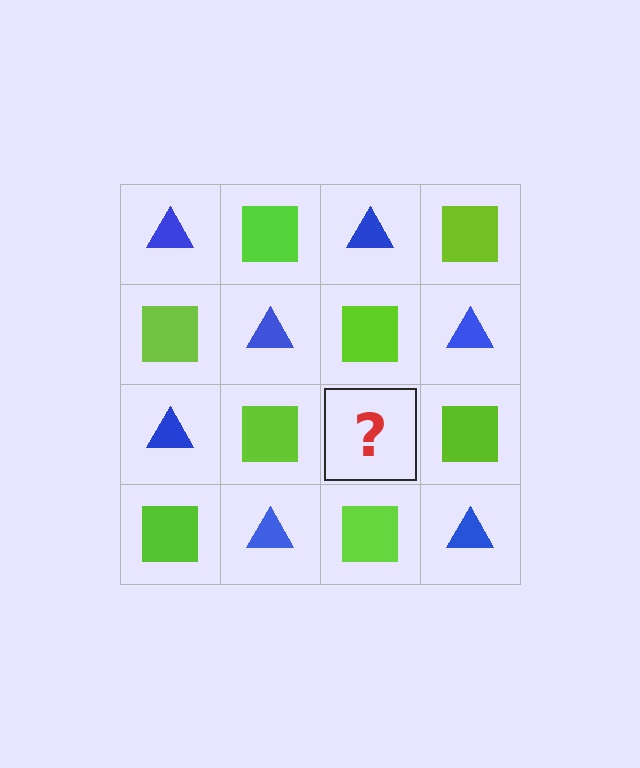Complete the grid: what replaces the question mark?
The question mark should be replaced with a blue triangle.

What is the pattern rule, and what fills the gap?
The rule is that it alternates blue triangle and lime square in a checkerboard pattern. The gap should be filled with a blue triangle.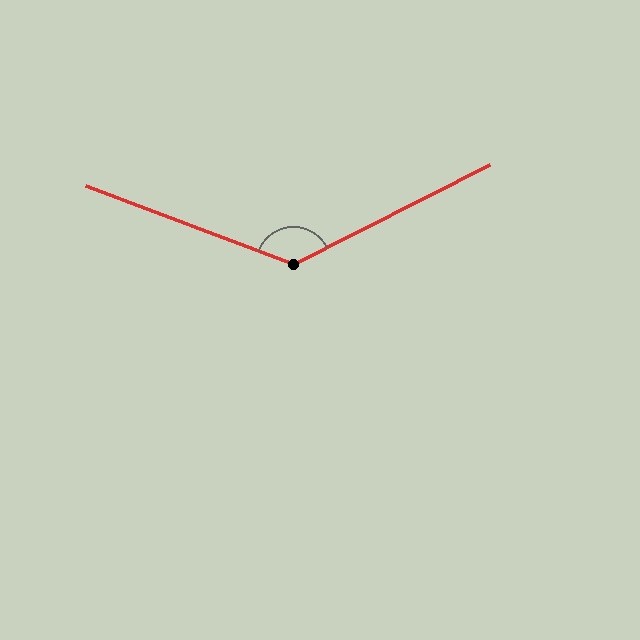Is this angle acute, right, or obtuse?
It is obtuse.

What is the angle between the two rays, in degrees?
Approximately 133 degrees.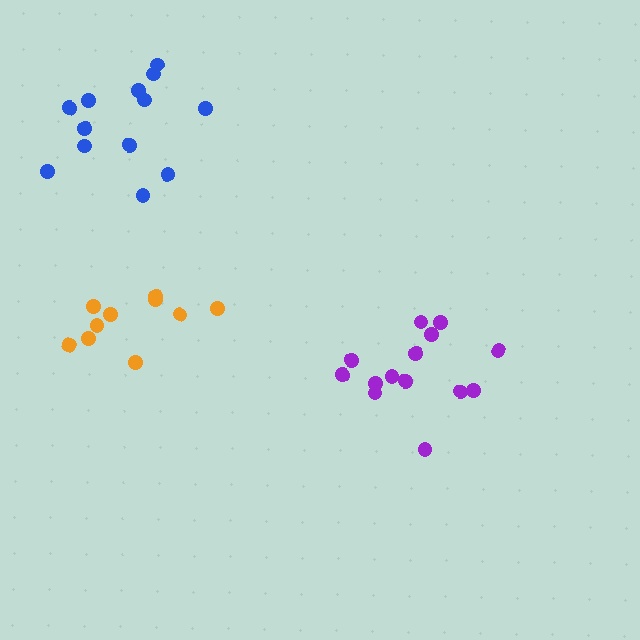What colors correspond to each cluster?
The clusters are colored: blue, orange, purple.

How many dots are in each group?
Group 1: 13 dots, Group 2: 10 dots, Group 3: 14 dots (37 total).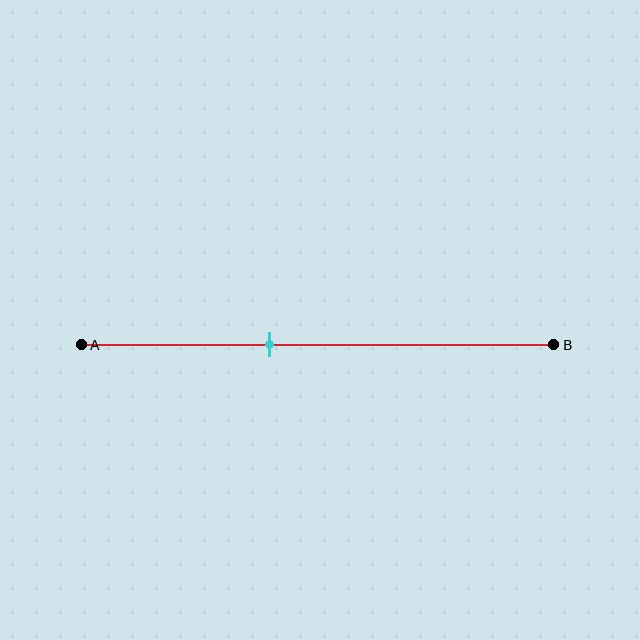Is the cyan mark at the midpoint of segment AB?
No, the mark is at about 40% from A, not at the 50% midpoint.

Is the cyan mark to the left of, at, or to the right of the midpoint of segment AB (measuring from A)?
The cyan mark is to the left of the midpoint of segment AB.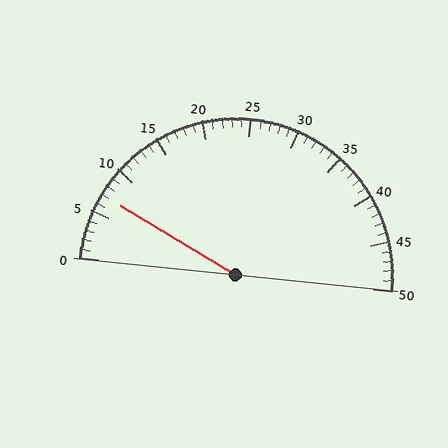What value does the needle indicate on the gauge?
The needle indicates approximately 7.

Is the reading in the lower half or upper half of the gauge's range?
The reading is in the lower half of the range (0 to 50).